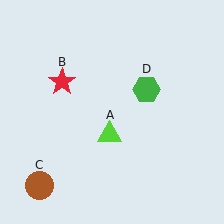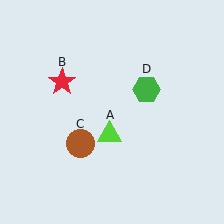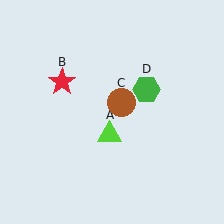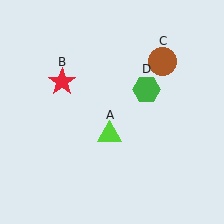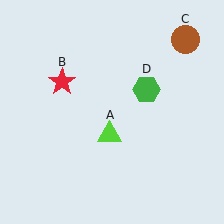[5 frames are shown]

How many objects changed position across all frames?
1 object changed position: brown circle (object C).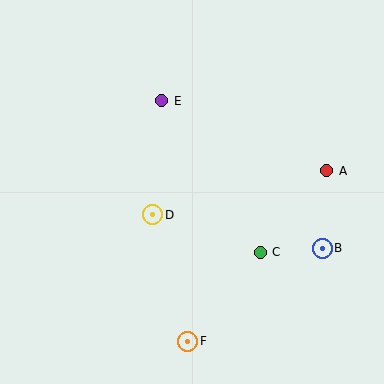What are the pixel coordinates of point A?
Point A is at (327, 171).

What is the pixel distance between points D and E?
The distance between D and E is 114 pixels.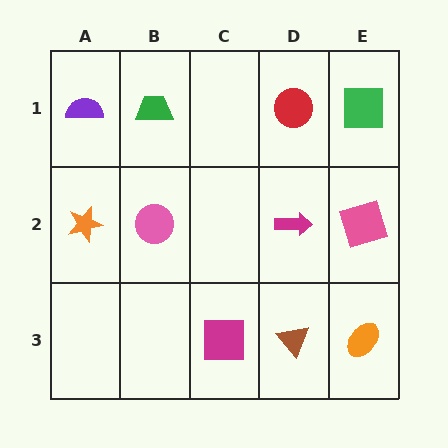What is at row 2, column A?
An orange star.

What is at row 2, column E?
A pink square.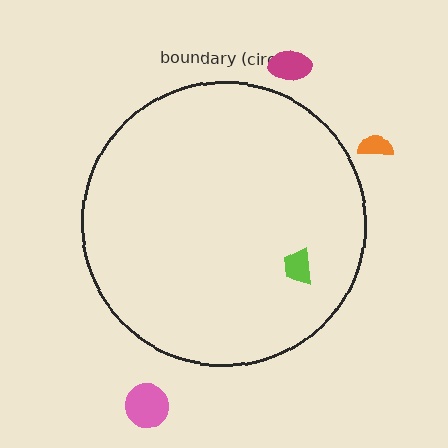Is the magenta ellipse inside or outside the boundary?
Outside.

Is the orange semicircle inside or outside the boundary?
Outside.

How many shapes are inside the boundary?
1 inside, 3 outside.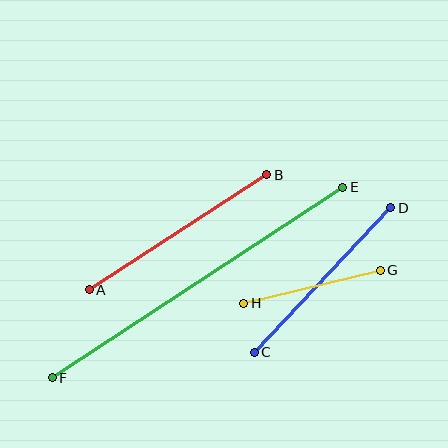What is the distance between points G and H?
The distance is approximately 140 pixels.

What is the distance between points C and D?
The distance is approximately 199 pixels.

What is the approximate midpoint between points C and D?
The midpoint is at approximately (322, 280) pixels.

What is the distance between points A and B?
The distance is approximately 212 pixels.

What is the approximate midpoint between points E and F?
The midpoint is at approximately (198, 283) pixels.